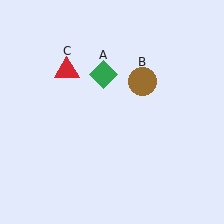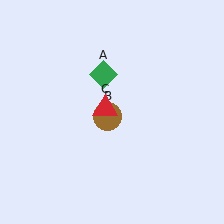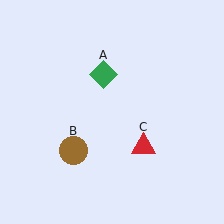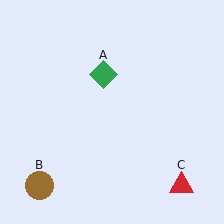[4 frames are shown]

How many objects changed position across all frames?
2 objects changed position: brown circle (object B), red triangle (object C).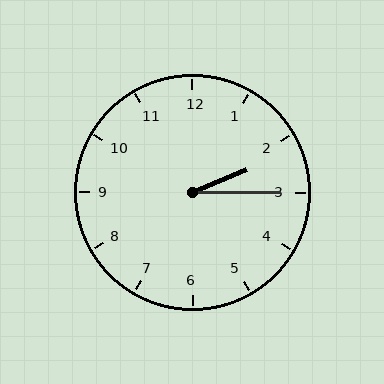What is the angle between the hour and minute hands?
Approximately 22 degrees.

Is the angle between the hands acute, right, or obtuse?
It is acute.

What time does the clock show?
2:15.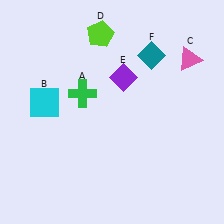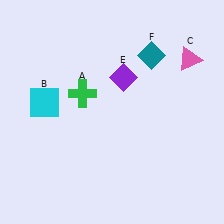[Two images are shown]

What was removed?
The lime pentagon (D) was removed in Image 2.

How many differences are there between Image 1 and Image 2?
There is 1 difference between the two images.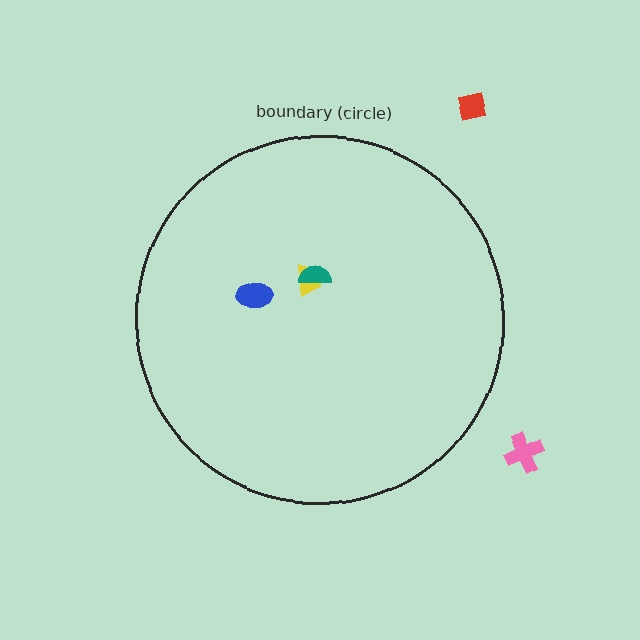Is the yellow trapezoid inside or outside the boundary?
Inside.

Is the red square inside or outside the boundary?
Outside.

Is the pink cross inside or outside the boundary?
Outside.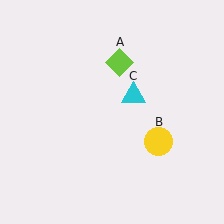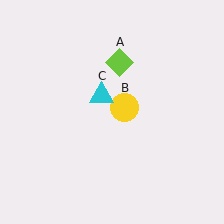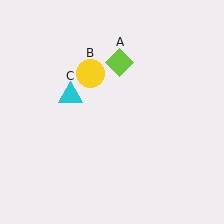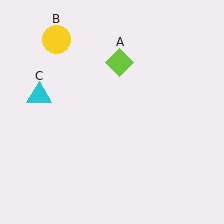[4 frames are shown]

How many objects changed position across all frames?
2 objects changed position: yellow circle (object B), cyan triangle (object C).